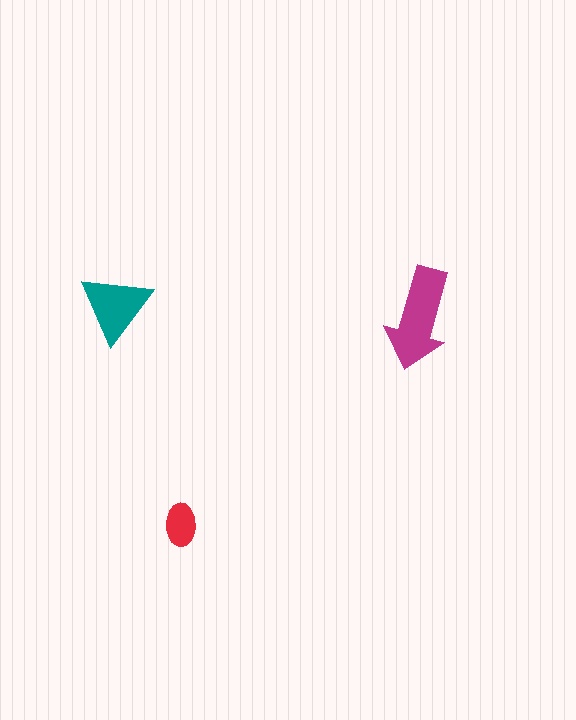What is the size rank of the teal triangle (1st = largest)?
2nd.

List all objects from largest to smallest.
The magenta arrow, the teal triangle, the red ellipse.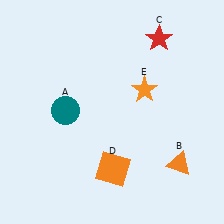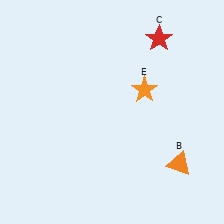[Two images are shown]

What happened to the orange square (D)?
The orange square (D) was removed in Image 2. It was in the bottom-right area of Image 1.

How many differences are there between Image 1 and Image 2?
There are 2 differences between the two images.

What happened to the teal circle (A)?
The teal circle (A) was removed in Image 2. It was in the top-left area of Image 1.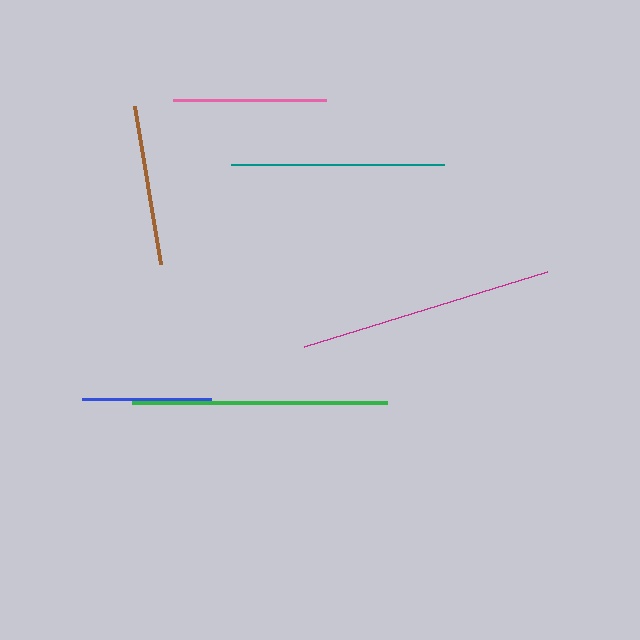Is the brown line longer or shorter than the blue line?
The brown line is longer than the blue line.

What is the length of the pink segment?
The pink segment is approximately 153 pixels long.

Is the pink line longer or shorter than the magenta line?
The magenta line is longer than the pink line.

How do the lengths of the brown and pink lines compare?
The brown and pink lines are approximately the same length.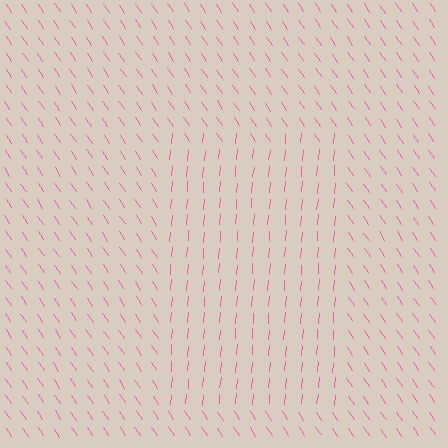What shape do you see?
I see a rectangle.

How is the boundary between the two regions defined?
The boundary is defined purely by a change in line orientation (approximately 39 degrees difference). All lines are the same color and thickness.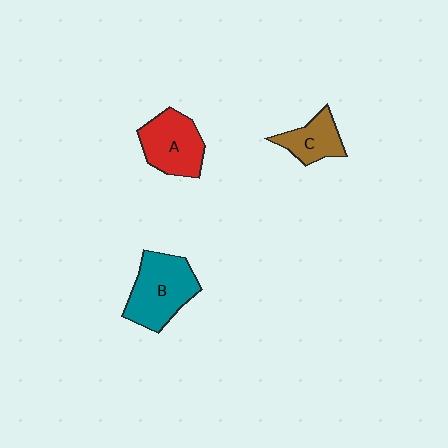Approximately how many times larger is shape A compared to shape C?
Approximately 1.5 times.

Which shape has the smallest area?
Shape C (brown).